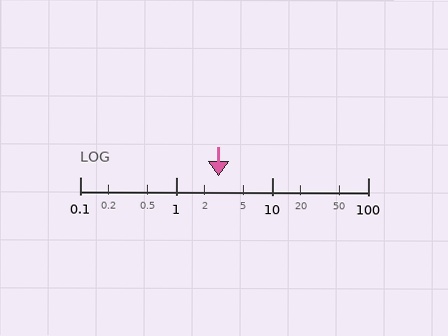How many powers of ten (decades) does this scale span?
The scale spans 3 decades, from 0.1 to 100.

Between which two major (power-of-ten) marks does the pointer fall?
The pointer is between 1 and 10.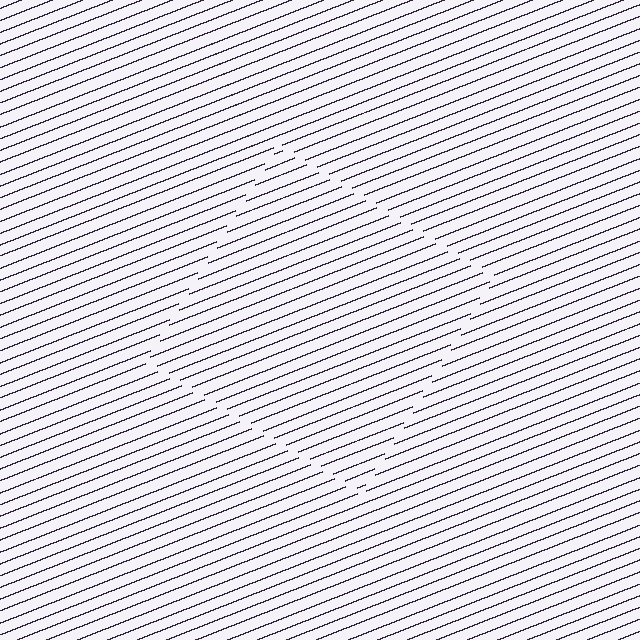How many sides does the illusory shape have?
4 sides — the line-ends trace a square.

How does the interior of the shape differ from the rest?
The interior of the shape contains the same grating, shifted by half a period — the contour is defined by the phase discontinuity where line-ends from the inner and outer gratings abut.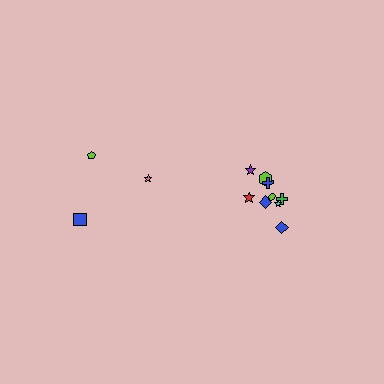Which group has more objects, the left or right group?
The right group.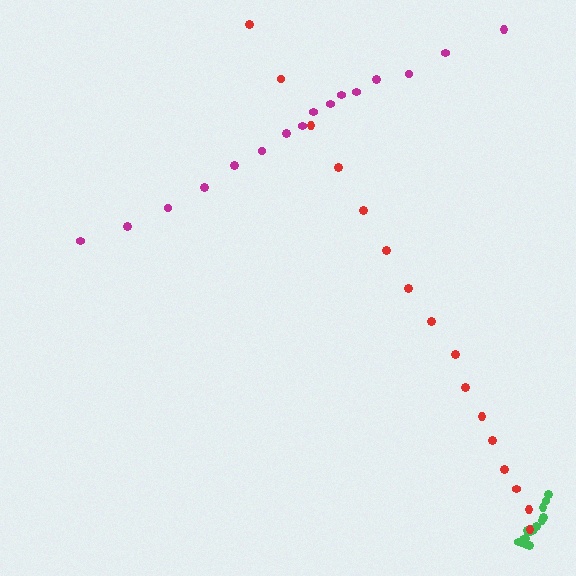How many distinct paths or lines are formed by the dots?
There are 3 distinct paths.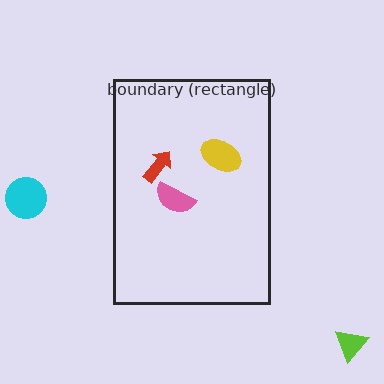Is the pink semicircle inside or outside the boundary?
Inside.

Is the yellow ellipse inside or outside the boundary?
Inside.